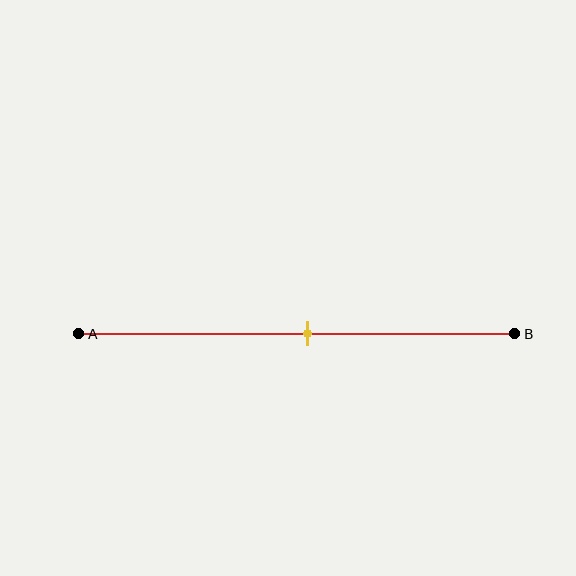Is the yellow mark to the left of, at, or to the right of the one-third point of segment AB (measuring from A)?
The yellow mark is to the right of the one-third point of segment AB.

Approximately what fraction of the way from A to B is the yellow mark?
The yellow mark is approximately 55% of the way from A to B.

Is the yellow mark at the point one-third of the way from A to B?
No, the mark is at about 55% from A, not at the 33% one-third point.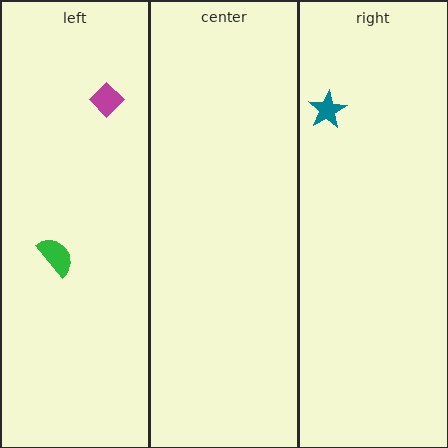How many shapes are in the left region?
2.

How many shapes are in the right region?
1.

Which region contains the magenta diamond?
The left region.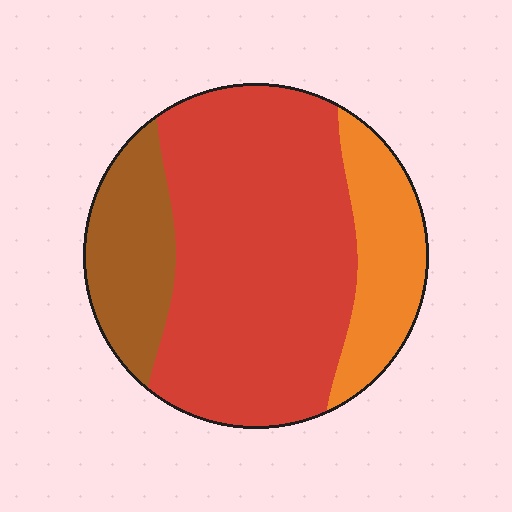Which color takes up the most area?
Red, at roughly 65%.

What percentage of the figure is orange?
Orange takes up about one sixth (1/6) of the figure.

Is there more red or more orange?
Red.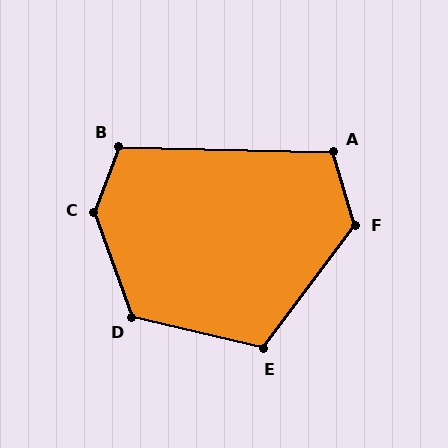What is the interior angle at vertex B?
Approximately 109 degrees (obtuse).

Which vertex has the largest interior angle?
C, at approximately 139 degrees.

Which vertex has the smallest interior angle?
A, at approximately 108 degrees.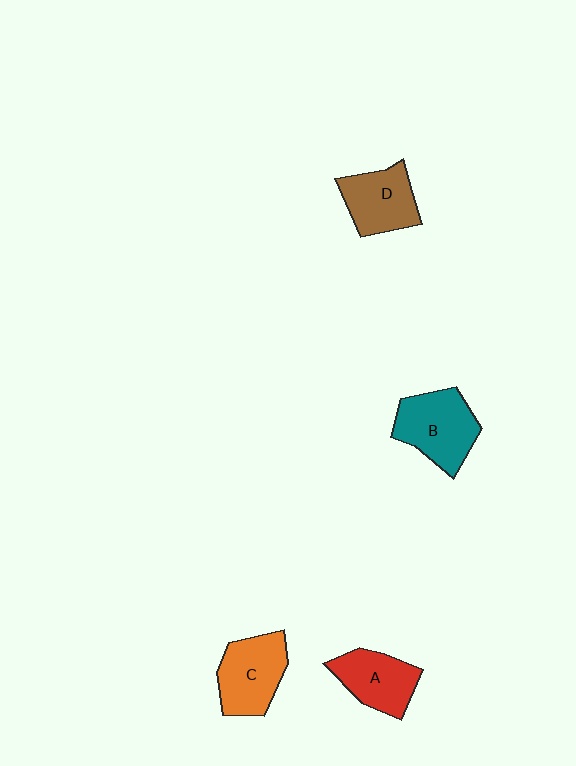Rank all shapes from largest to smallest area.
From largest to smallest: B (teal), C (orange), D (brown), A (red).